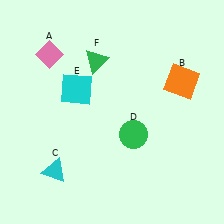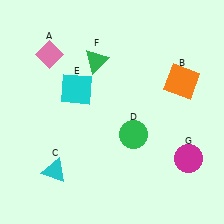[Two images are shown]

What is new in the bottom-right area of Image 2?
A magenta circle (G) was added in the bottom-right area of Image 2.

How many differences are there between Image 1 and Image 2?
There is 1 difference between the two images.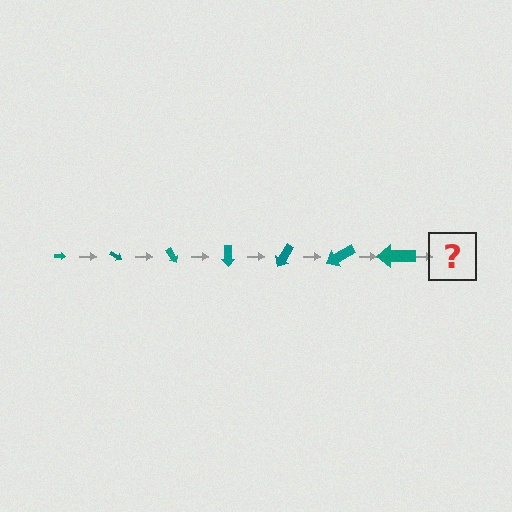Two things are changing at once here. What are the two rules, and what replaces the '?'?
The two rules are that the arrow grows larger each step and it rotates 30 degrees each step. The '?' should be an arrow, larger than the previous one and rotated 210 degrees from the start.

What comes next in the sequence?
The next element should be an arrow, larger than the previous one and rotated 210 degrees from the start.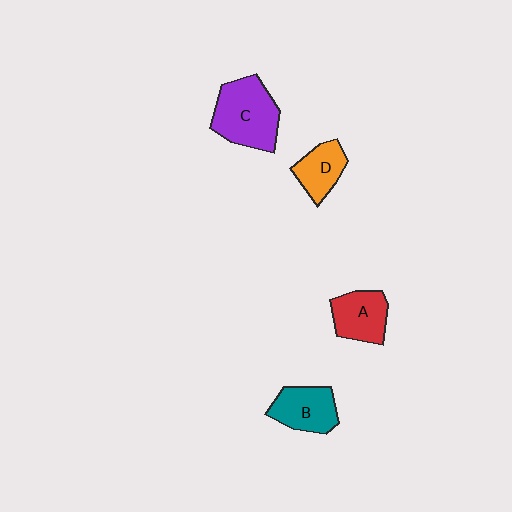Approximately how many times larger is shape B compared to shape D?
Approximately 1.2 times.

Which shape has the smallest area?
Shape D (orange).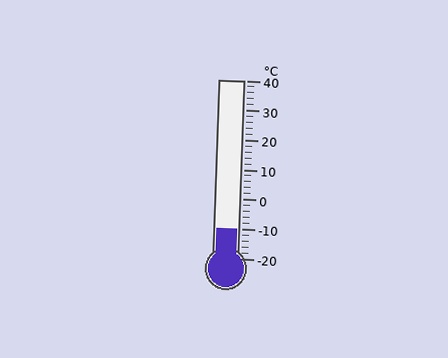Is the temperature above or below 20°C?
The temperature is below 20°C.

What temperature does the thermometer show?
The thermometer shows approximately -10°C.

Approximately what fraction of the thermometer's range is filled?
The thermometer is filled to approximately 15% of its range.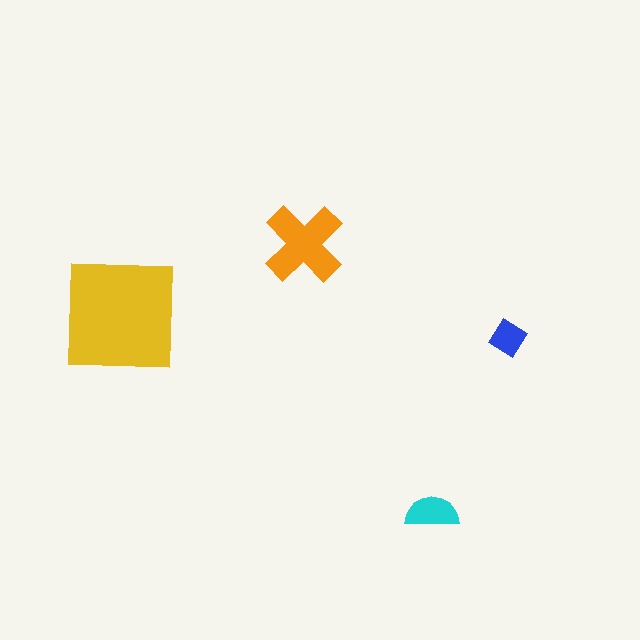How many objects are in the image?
There are 4 objects in the image.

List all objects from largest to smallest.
The yellow square, the orange cross, the cyan semicircle, the blue diamond.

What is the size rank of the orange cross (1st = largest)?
2nd.